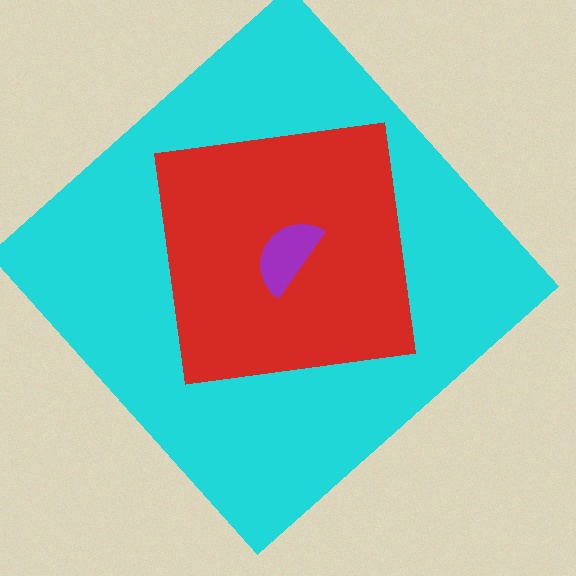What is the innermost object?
The purple semicircle.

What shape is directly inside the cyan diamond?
The red square.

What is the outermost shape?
The cyan diamond.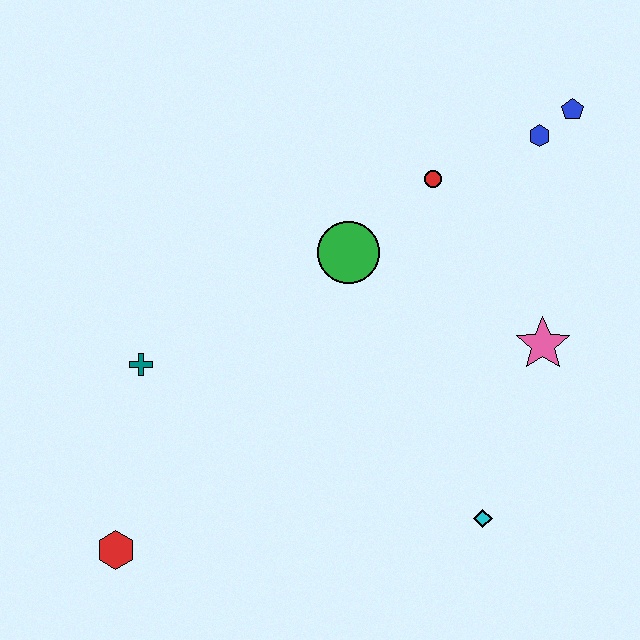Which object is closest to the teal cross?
The red hexagon is closest to the teal cross.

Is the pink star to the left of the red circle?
No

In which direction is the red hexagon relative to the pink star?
The red hexagon is to the left of the pink star.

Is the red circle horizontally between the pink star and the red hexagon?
Yes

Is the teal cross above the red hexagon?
Yes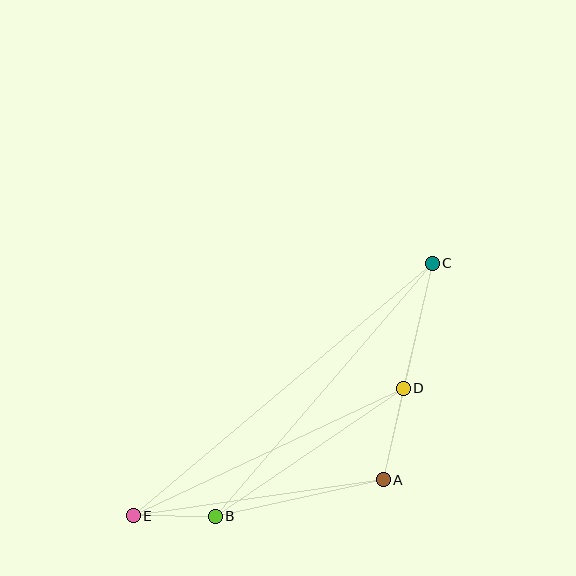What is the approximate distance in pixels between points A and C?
The distance between A and C is approximately 222 pixels.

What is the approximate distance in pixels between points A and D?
The distance between A and D is approximately 94 pixels.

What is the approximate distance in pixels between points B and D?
The distance between B and D is approximately 228 pixels.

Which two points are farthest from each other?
Points C and E are farthest from each other.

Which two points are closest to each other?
Points B and E are closest to each other.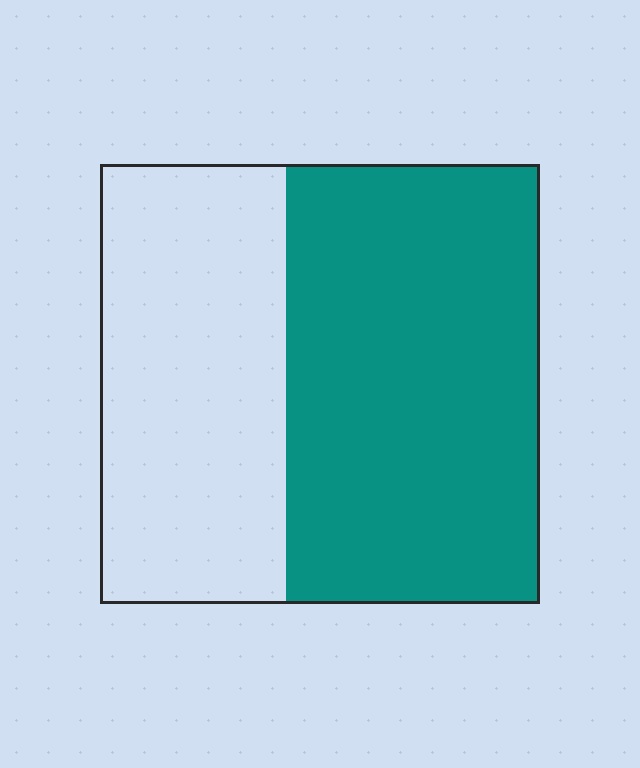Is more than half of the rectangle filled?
Yes.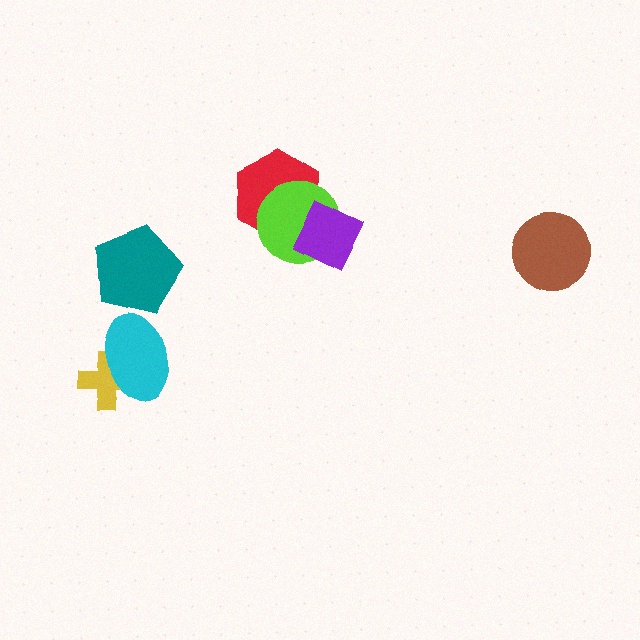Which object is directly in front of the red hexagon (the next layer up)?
The lime circle is directly in front of the red hexagon.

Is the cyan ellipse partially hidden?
No, no other shape covers it.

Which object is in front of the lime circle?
The purple diamond is in front of the lime circle.